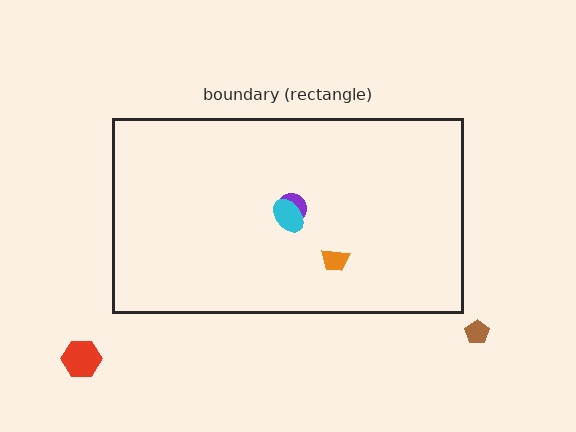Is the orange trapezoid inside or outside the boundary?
Inside.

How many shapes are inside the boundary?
3 inside, 2 outside.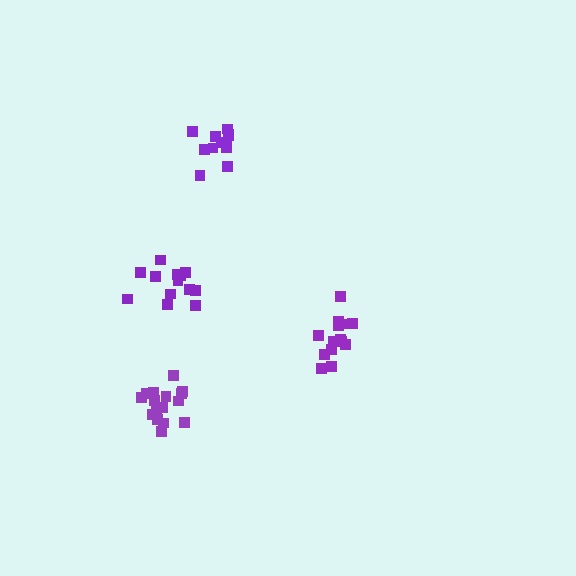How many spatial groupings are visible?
There are 4 spatial groupings.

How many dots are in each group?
Group 1: 13 dots, Group 2: 14 dots, Group 3: 13 dots, Group 4: 16 dots (56 total).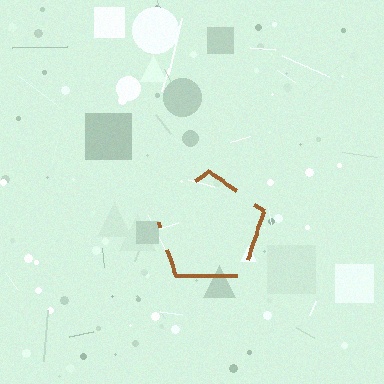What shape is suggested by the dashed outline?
The dashed outline suggests a pentagon.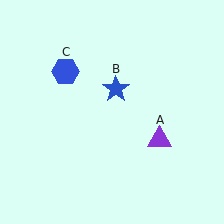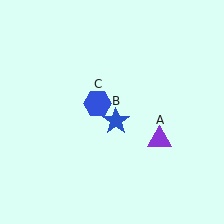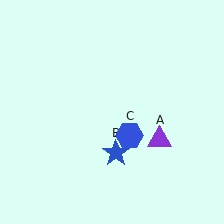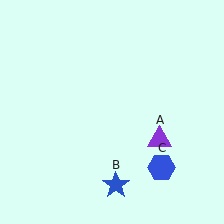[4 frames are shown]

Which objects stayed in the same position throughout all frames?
Purple triangle (object A) remained stationary.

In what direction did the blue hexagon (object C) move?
The blue hexagon (object C) moved down and to the right.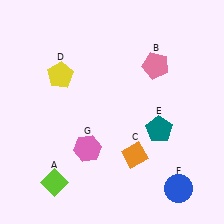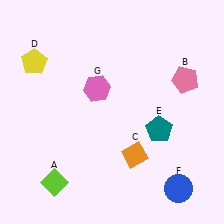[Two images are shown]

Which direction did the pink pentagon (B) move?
The pink pentagon (B) moved right.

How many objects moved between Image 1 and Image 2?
3 objects moved between the two images.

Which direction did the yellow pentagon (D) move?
The yellow pentagon (D) moved left.